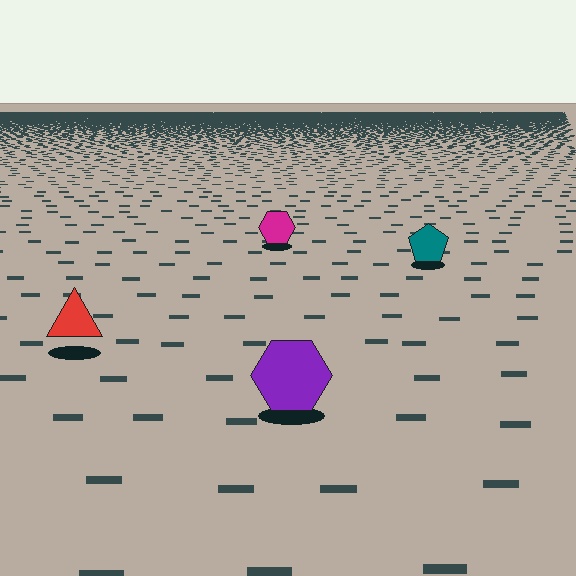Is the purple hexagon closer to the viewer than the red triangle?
Yes. The purple hexagon is closer — you can tell from the texture gradient: the ground texture is coarser near it.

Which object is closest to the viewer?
The purple hexagon is closest. The texture marks near it are larger and more spread out.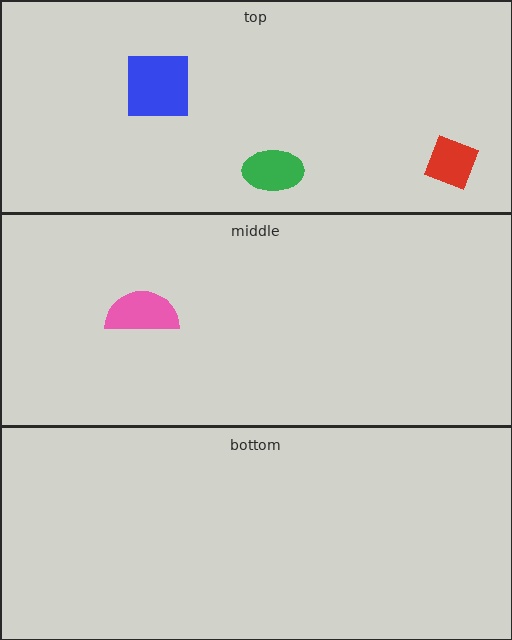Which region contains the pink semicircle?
The middle region.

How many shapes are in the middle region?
1.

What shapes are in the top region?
The blue square, the green ellipse, the red diamond.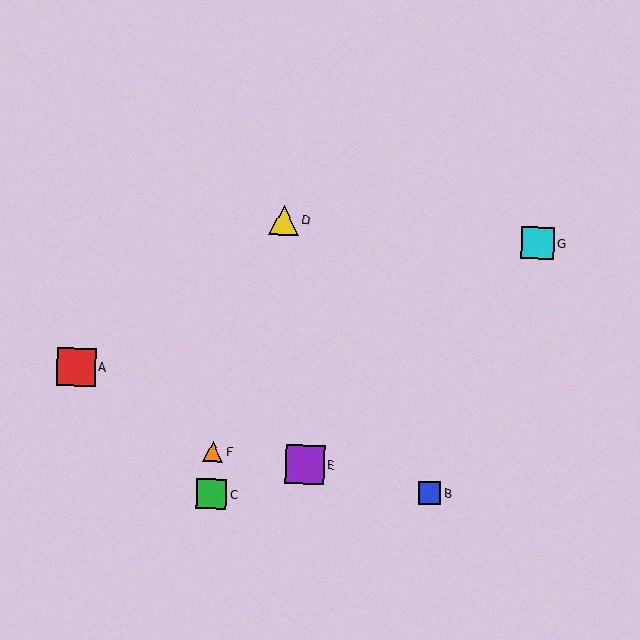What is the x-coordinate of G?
Object G is at x≈538.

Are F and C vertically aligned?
Yes, both are at x≈213.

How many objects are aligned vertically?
2 objects (C, F) are aligned vertically.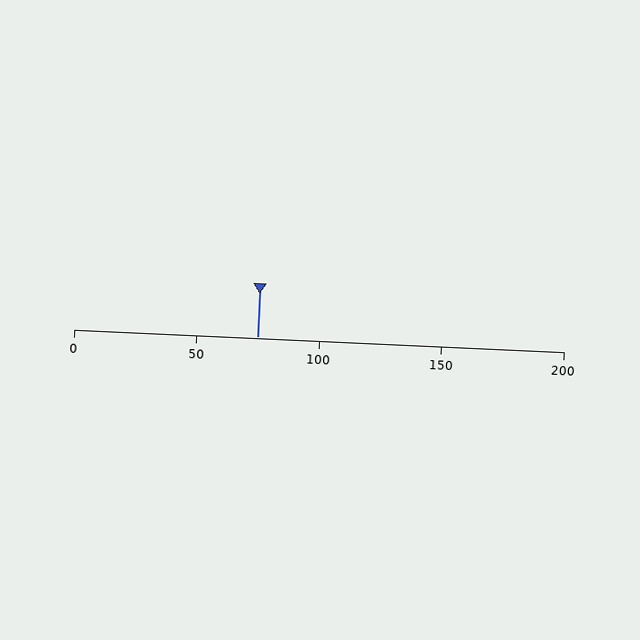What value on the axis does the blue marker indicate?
The marker indicates approximately 75.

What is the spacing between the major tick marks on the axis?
The major ticks are spaced 50 apart.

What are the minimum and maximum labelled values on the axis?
The axis runs from 0 to 200.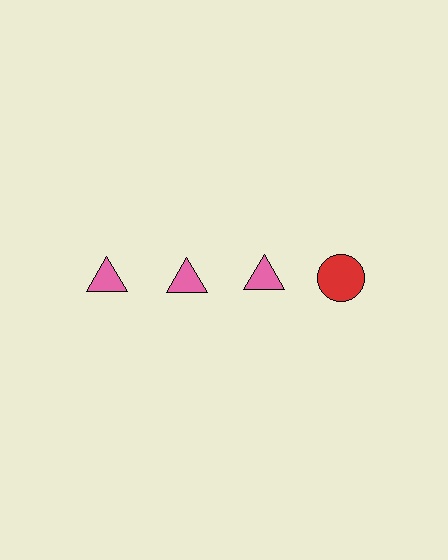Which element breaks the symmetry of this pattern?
The red circle in the top row, second from right column breaks the symmetry. All other shapes are pink triangles.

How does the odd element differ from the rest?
It differs in both color (red instead of pink) and shape (circle instead of triangle).